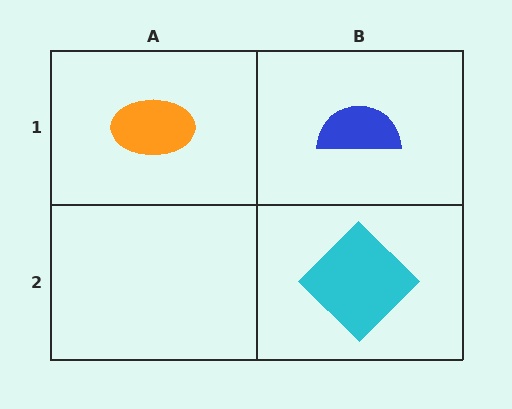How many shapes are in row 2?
1 shape.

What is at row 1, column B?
A blue semicircle.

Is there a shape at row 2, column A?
No, that cell is empty.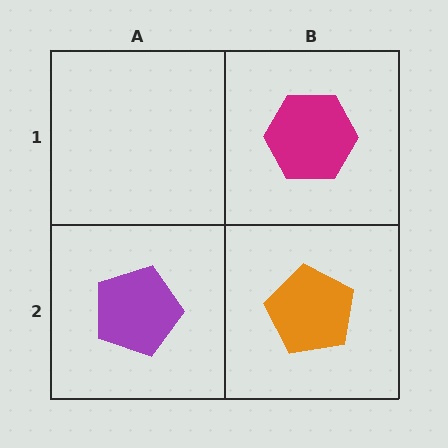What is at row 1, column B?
A magenta hexagon.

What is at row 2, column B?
An orange pentagon.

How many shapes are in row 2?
2 shapes.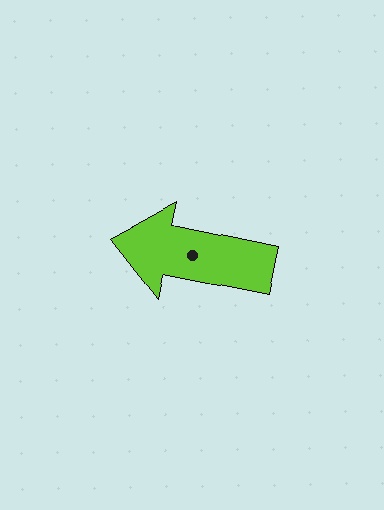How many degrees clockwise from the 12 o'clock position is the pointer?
Approximately 282 degrees.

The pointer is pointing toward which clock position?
Roughly 9 o'clock.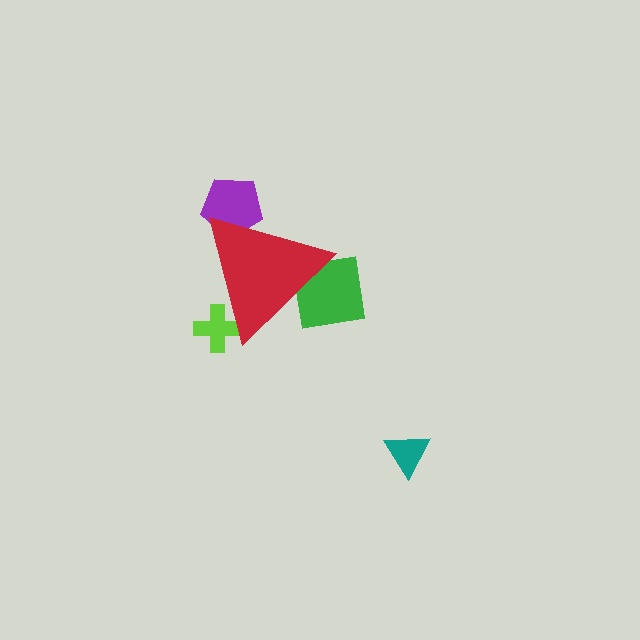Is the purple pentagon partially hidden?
Yes, the purple pentagon is partially hidden behind the red triangle.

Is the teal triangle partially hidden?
No, the teal triangle is fully visible.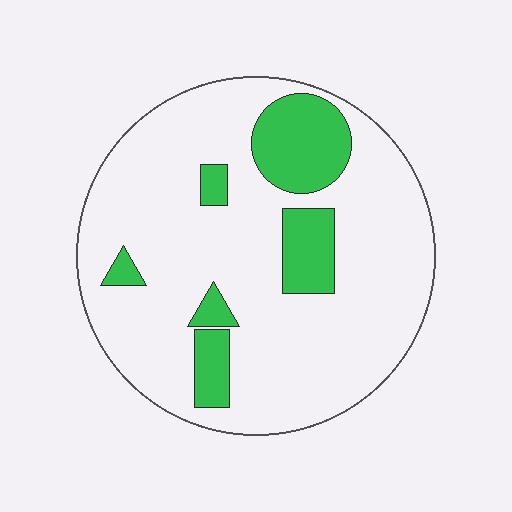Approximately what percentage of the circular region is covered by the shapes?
Approximately 20%.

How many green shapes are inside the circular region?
6.